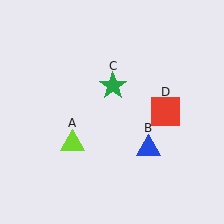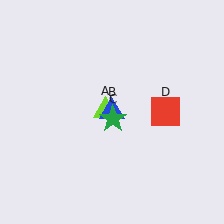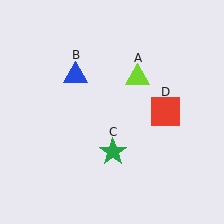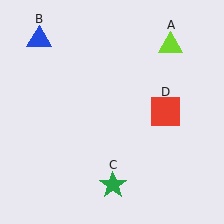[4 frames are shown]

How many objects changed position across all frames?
3 objects changed position: lime triangle (object A), blue triangle (object B), green star (object C).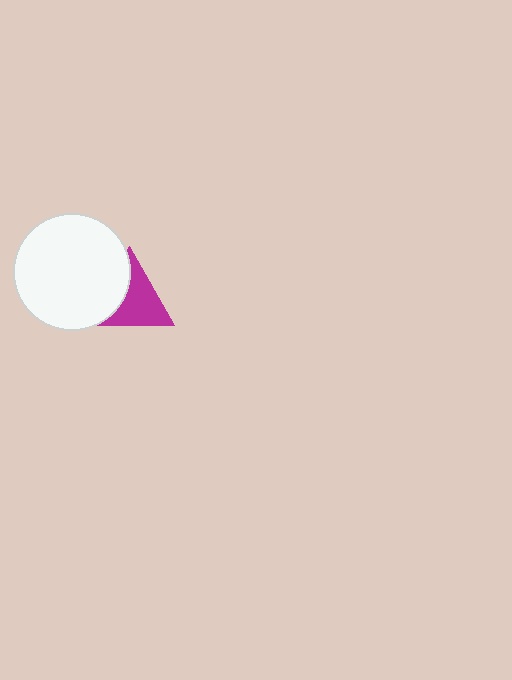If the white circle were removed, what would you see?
You would see the complete magenta triangle.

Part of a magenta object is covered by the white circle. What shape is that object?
It is a triangle.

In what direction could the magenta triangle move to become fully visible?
The magenta triangle could move right. That would shift it out from behind the white circle entirely.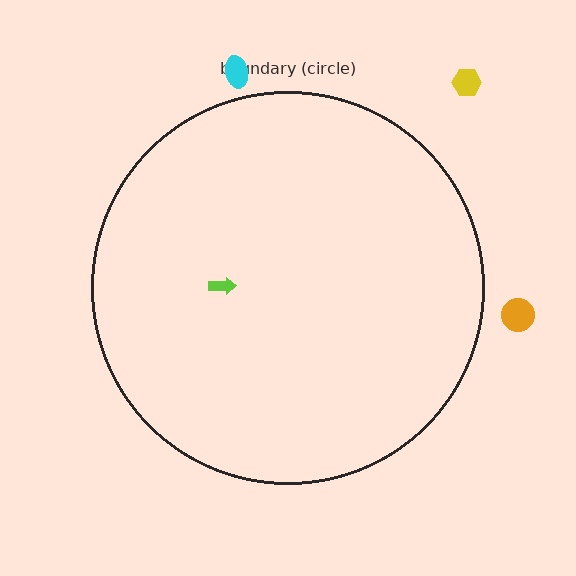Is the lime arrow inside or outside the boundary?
Inside.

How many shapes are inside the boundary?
1 inside, 3 outside.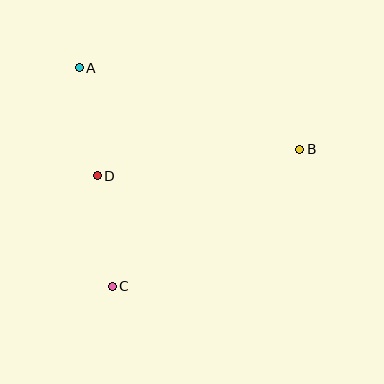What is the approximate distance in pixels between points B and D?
The distance between B and D is approximately 204 pixels.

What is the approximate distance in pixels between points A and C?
The distance between A and C is approximately 221 pixels.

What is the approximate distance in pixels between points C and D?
The distance between C and D is approximately 111 pixels.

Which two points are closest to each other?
Points A and D are closest to each other.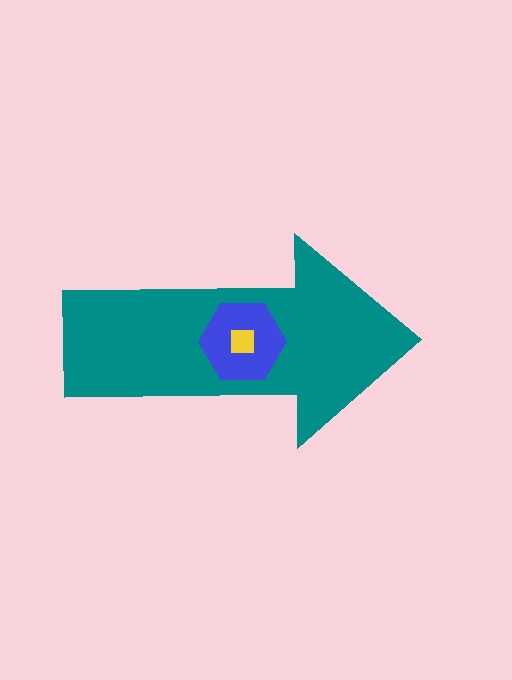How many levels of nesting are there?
3.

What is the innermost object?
The yellow square.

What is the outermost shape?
The teal arrow.